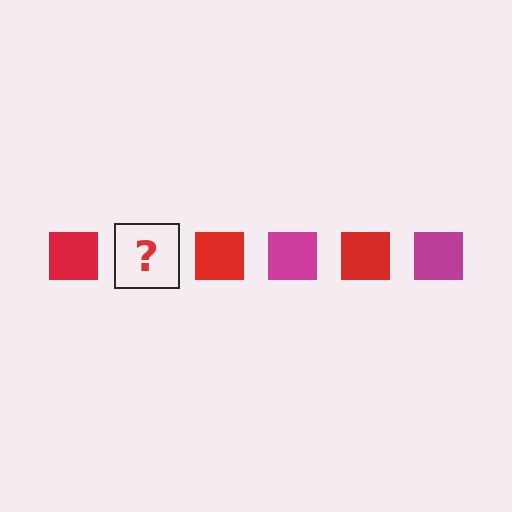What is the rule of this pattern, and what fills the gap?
The rule is that the pattern cycles through red, magenta squares. The gap should be filled with a magenta square.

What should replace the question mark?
The question mark should be replaced with a magenta square.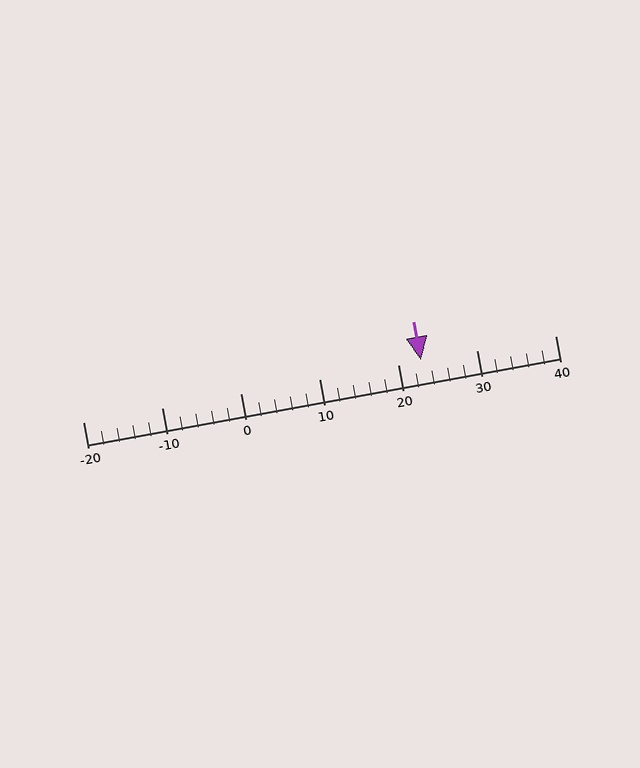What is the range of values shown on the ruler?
The ruler shows values from -20 to 40.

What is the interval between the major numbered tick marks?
The major tick marks are spaced 10 units apart.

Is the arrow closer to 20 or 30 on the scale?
The arrow is closer to 20.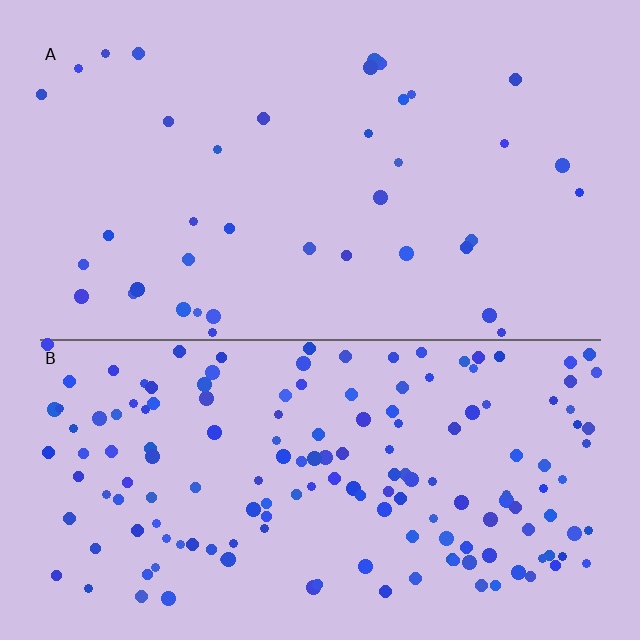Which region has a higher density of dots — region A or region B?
B (the bottom).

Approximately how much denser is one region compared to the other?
Approximately 4.2× — region B over region A.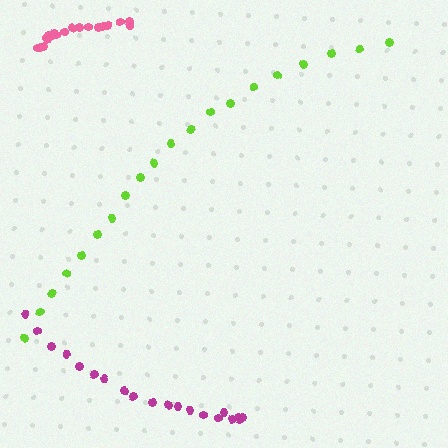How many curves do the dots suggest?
There are 3 distinct paths.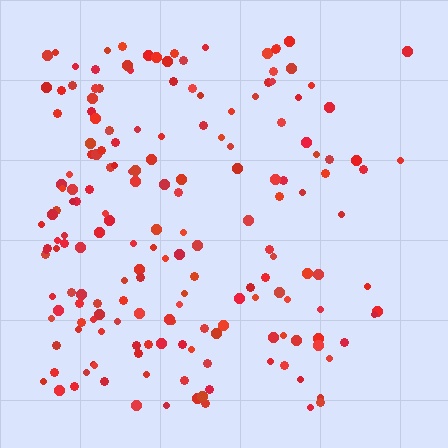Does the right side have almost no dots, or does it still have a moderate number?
Still a moderate number, just noticeably fewer than the left.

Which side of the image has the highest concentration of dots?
The left.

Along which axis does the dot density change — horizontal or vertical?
Horizontal.